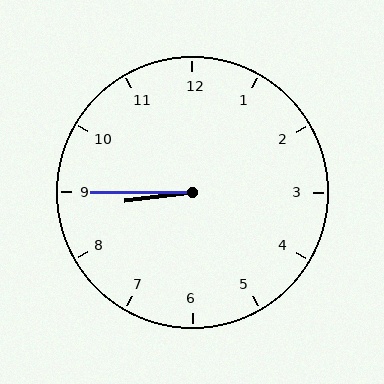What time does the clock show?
8:45.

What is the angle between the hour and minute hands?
Approximately 8 degrees.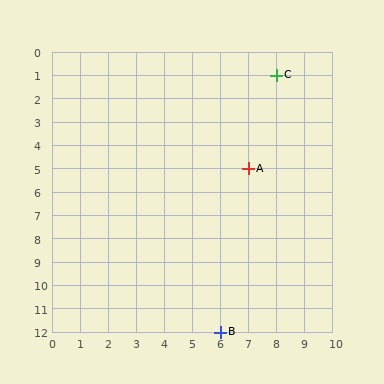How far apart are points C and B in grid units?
Points C and B are 2 columns and 11 rows apart (about 11.2 grid units diagonally).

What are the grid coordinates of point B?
Point B is at grid coordinates (6, 12).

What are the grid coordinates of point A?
Point A is at grid coordinates (7, 5).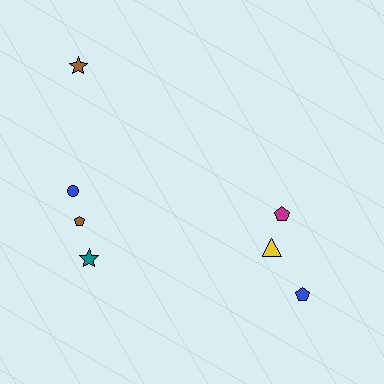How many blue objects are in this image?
There are 2 blue objects.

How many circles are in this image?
There is 1 circle.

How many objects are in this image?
There are 7 objects.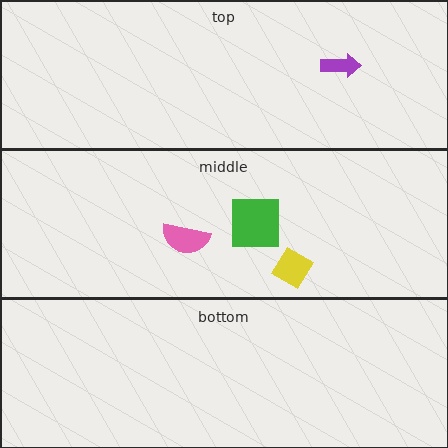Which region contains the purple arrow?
The top region.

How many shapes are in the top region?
1.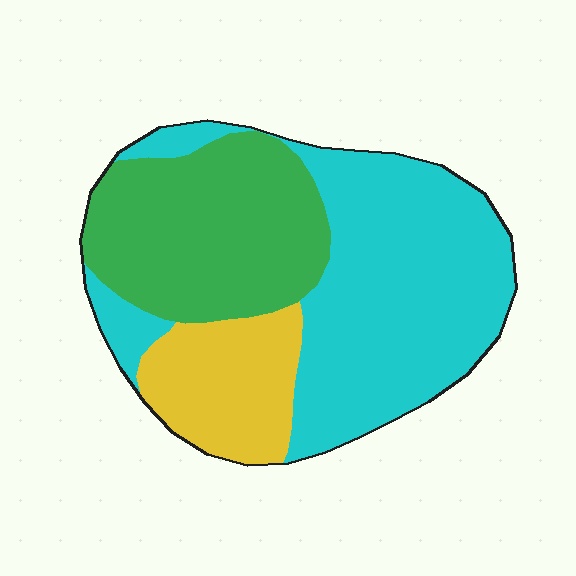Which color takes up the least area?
Yellow, at roughly 15%.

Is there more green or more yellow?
Green.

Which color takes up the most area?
Cyan, at roughly 50%.